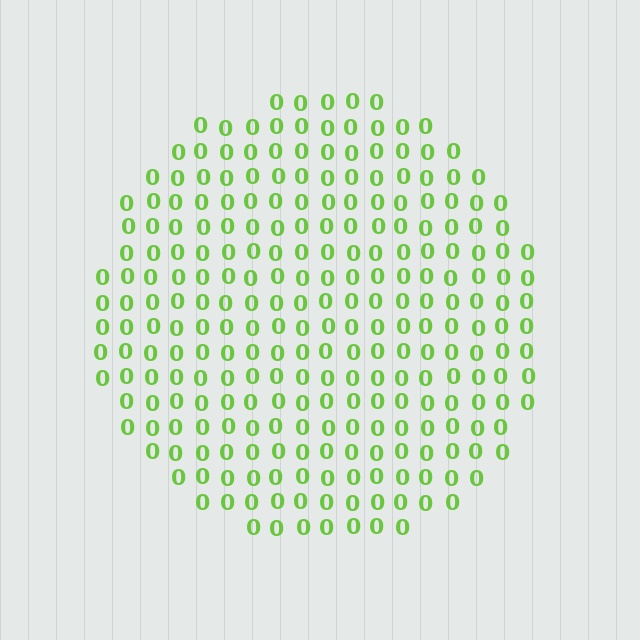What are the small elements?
The small elements are digit 0's.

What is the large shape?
The large shape is a circle.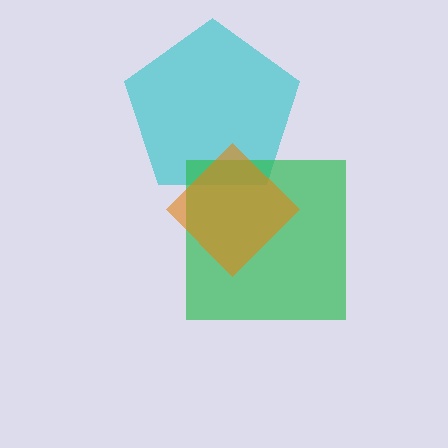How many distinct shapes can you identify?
There are 3 distinct shapes: a cyan pentagon, a green square, an orange diamond.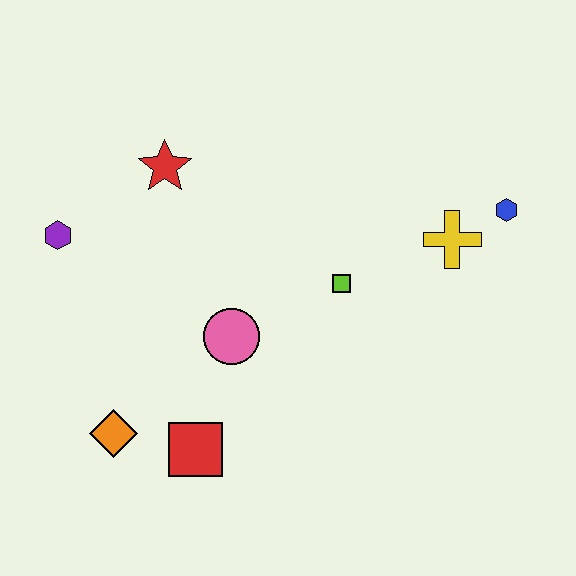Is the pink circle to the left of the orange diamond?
No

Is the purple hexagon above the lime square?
Yes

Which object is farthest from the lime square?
The purple hexagon is farthest from the lime square.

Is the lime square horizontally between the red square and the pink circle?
No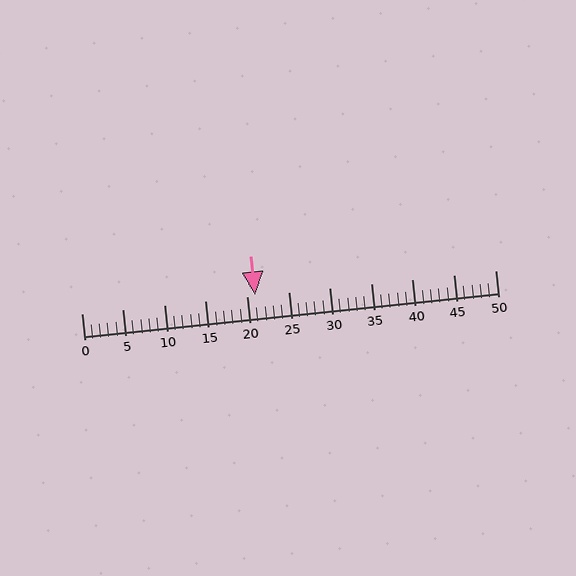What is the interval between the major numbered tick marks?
The major tick marks are spaced 5 units apart.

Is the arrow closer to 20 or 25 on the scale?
The arrow is closer to 20.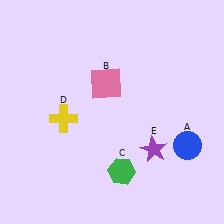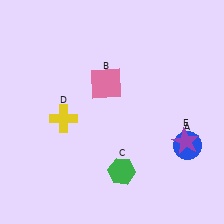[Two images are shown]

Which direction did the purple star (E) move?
The purple star (E) moved right.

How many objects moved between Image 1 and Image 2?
1 object moved between the two images.